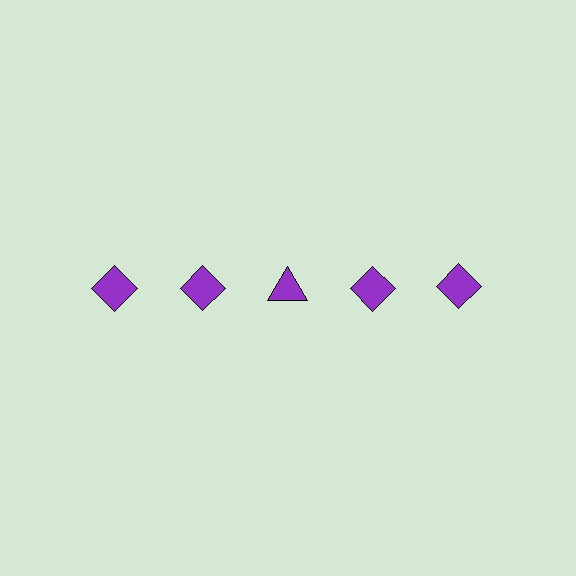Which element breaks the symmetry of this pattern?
The purple triangle in the top row, center column breaks the symmetry. All other shapes are purple diamonds.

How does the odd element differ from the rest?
It has a different shape: triangle instead of diamond.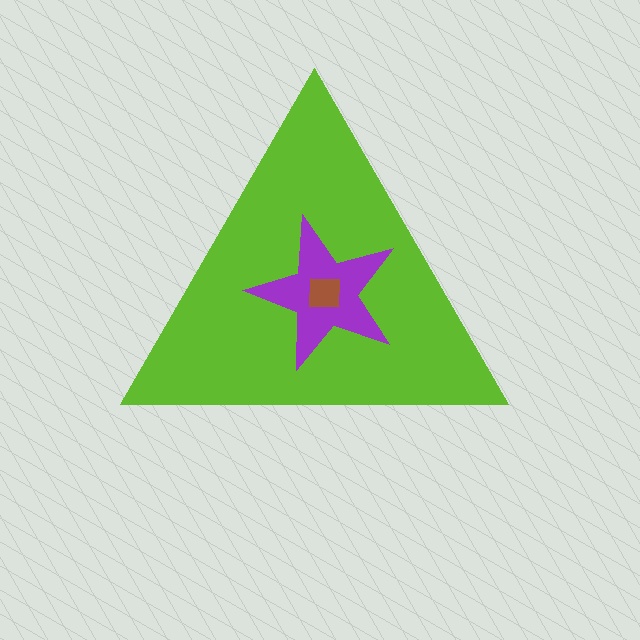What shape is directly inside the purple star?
The brown square.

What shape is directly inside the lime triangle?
The purple star.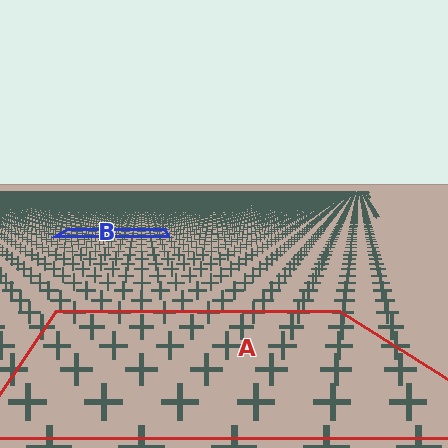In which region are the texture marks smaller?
The texture marks are smaller in region B, because it is farther away.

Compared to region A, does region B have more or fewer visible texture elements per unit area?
Region B has more texture elements per unit area — they are packed more densely because it is farther away.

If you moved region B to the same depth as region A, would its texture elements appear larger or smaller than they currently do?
They would appear larger. At a closer depth, the same texture elements are projected at a bigger on-screen size.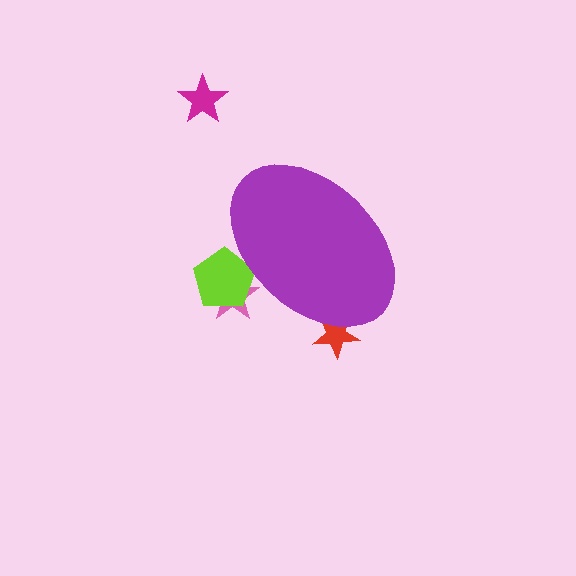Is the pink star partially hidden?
Yes, the pink star is partially hidden behind the purple ellipse.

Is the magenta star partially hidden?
No, the magenta star is fully visible.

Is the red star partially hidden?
Yes, the red star is partially hidden behind the purple ellipse.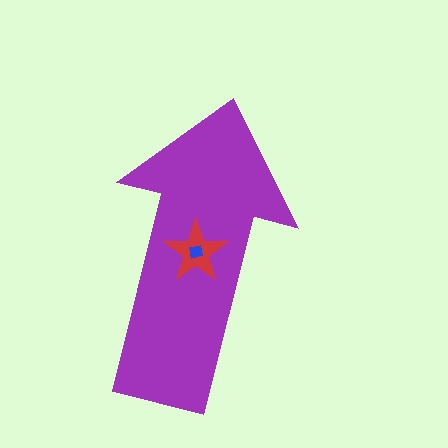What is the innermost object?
The blue square.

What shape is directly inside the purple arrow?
The red star.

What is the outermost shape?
The purple arrow.